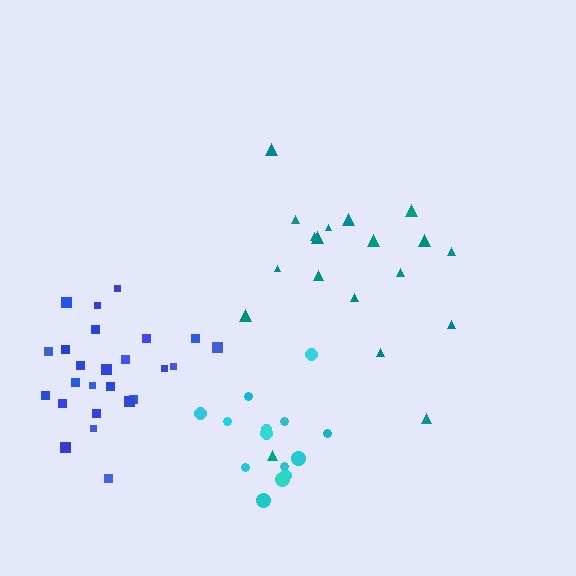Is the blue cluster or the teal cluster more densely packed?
Blue.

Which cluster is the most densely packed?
Blue.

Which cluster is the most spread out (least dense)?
Teal.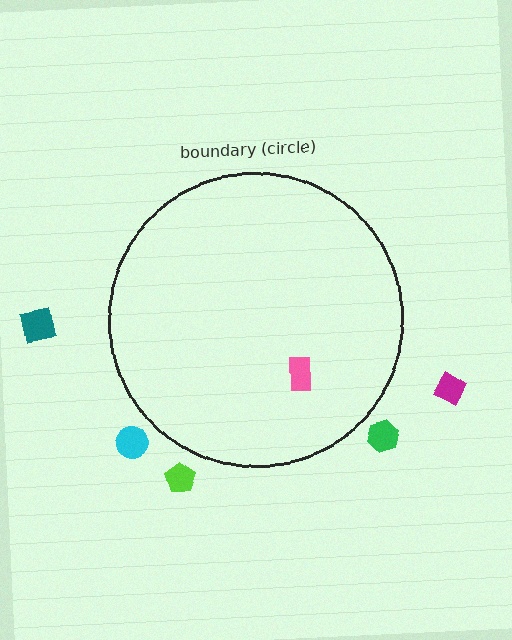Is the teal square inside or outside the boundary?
Outside.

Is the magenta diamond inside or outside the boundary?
Outside.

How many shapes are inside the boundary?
1 inside, 5 outside.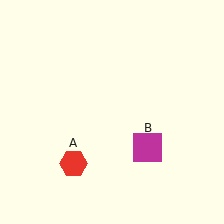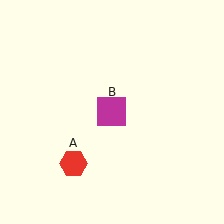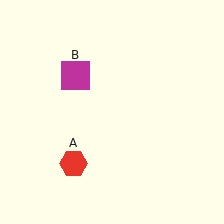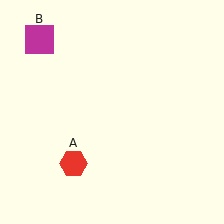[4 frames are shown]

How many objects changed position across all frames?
1 object changed position: magenta square (object B).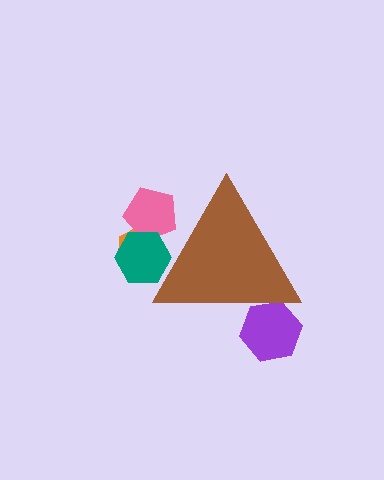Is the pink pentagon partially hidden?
Yes, the pink pentagon is partially hidden behind the brown triangle.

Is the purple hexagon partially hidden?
Yes, the purple hexagon is partially hidden behind the brown triangle.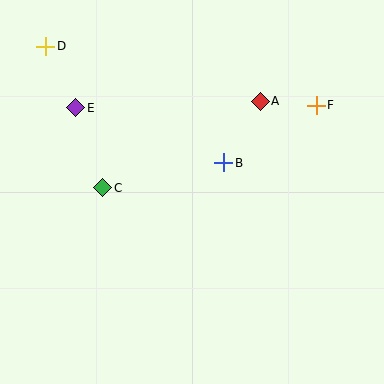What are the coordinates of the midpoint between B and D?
The midpoint between B and D is at (135, 104).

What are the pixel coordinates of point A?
Point A is at (260, 101).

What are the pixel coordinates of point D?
Point D is at (46, 46).